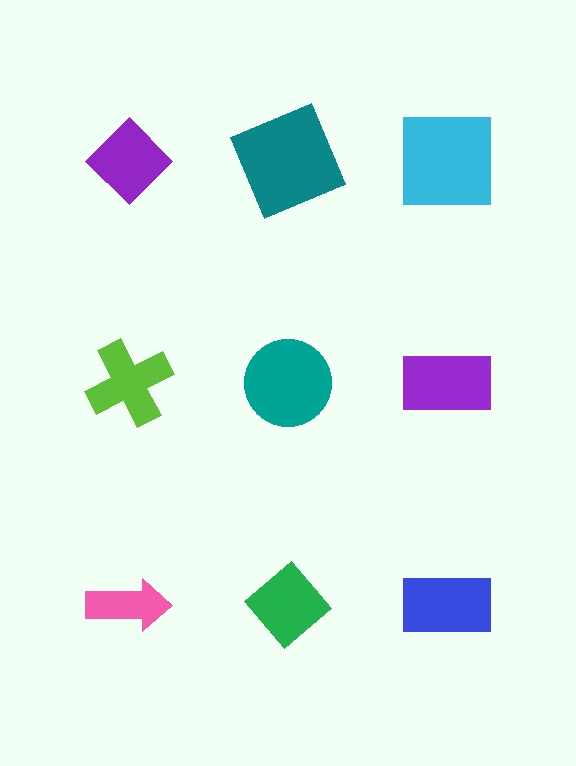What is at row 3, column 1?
A pink arrow.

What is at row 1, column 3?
A cyan square.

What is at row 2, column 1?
A lime cross.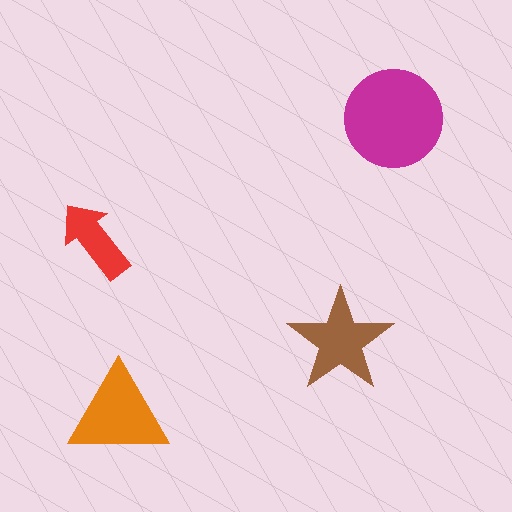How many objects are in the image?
There are 4 objects in the image.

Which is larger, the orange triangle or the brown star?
The orange triangle.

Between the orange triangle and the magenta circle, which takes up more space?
The magenta circle.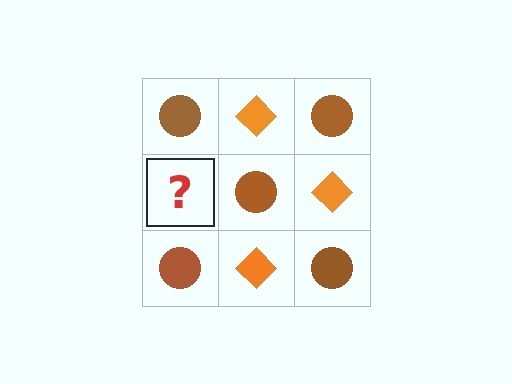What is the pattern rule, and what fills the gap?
The rule is that it alternates brown circle and orange diamond in a checkerboard pattern. The gap should be filled with an orange diamond.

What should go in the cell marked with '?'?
The missing cell should contain an orange diamond.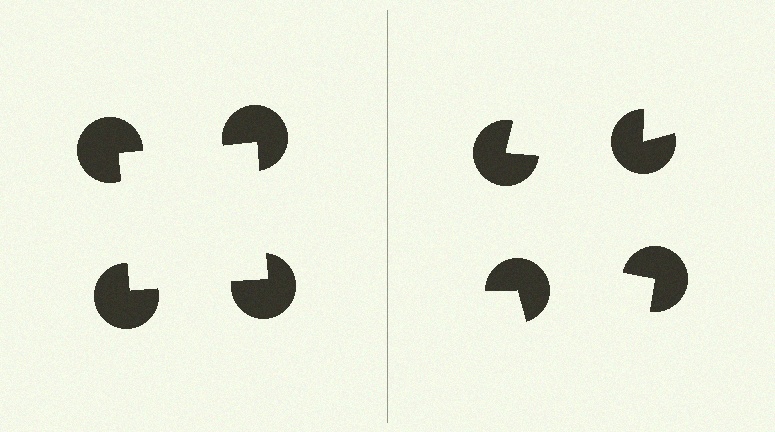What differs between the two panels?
The pac-man discs are positioned identically on both sides; only the wedge orientations differ. On the left they align to a square; on the right they are misaligned.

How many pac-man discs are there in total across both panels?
8 — 4 on each side.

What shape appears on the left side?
An illusory square.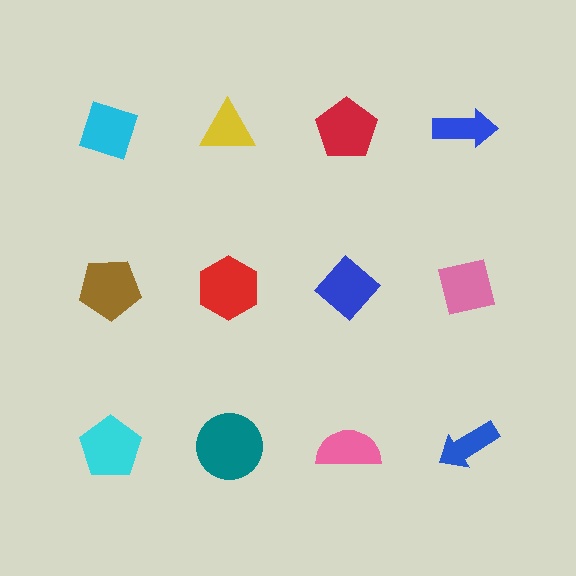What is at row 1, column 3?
A red pentagon.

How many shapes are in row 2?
4 shapes.